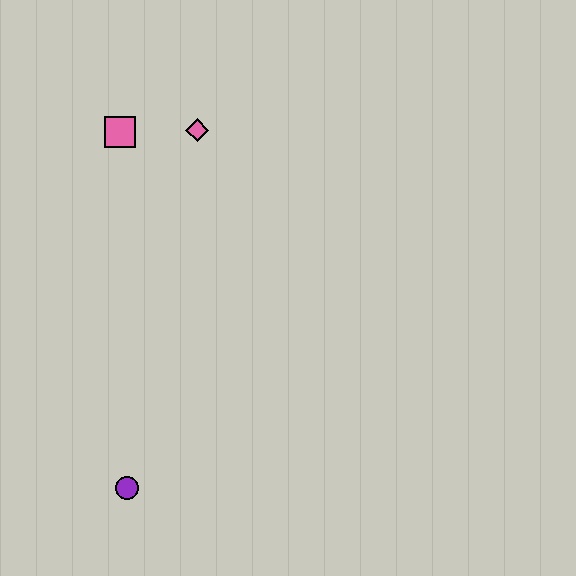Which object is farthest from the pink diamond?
The purple circle is farthest from the pink diamond.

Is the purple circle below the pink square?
Yes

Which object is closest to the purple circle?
The pink square is closest to the purple circle.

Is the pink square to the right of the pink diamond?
No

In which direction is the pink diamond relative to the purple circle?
The pink diamond is above the purple circle.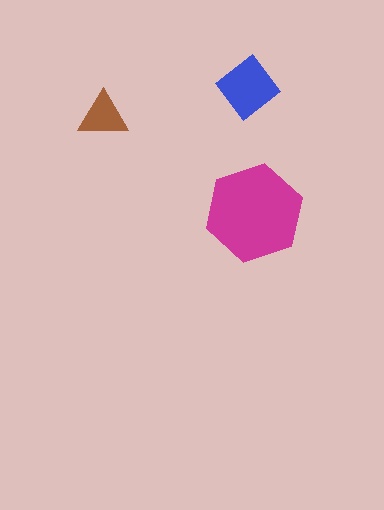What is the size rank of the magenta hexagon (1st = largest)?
1st.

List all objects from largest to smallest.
The magenta hexagon, the blue diamond, the brown triangle.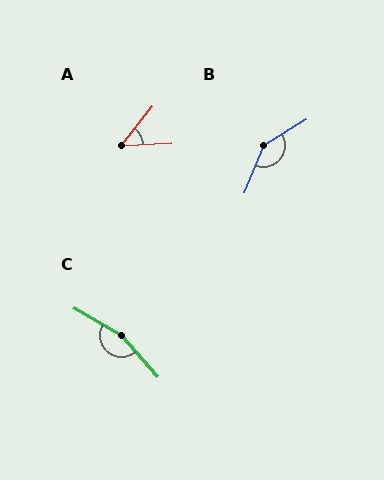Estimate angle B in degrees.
Approximately 144 degrees.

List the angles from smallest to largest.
A (49°), B (144°), C (161°).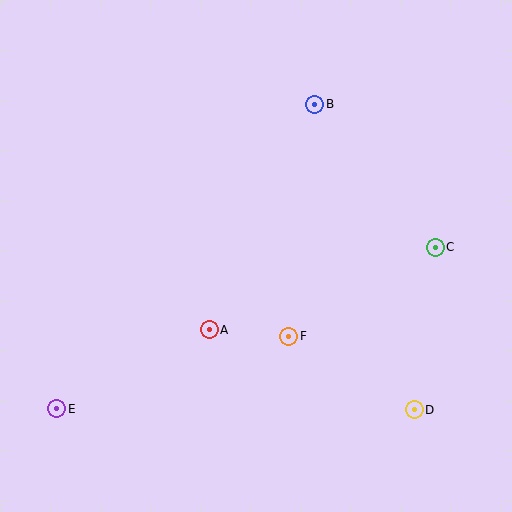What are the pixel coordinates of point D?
Point D is at (414, 410).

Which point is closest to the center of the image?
Point F at (289, 336) is closest to the center.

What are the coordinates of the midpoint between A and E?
The midpoint between A and E is at (133, 369).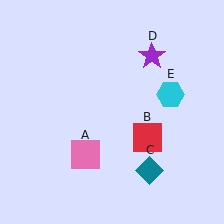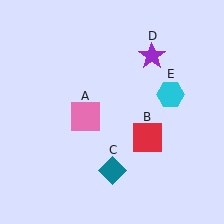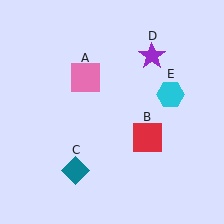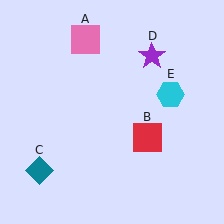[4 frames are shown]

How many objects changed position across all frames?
2 objects changed position: pink square (object A), teal diamond (object C).